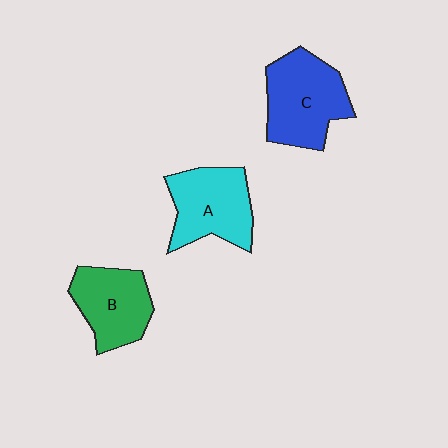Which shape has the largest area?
Shape C (blue).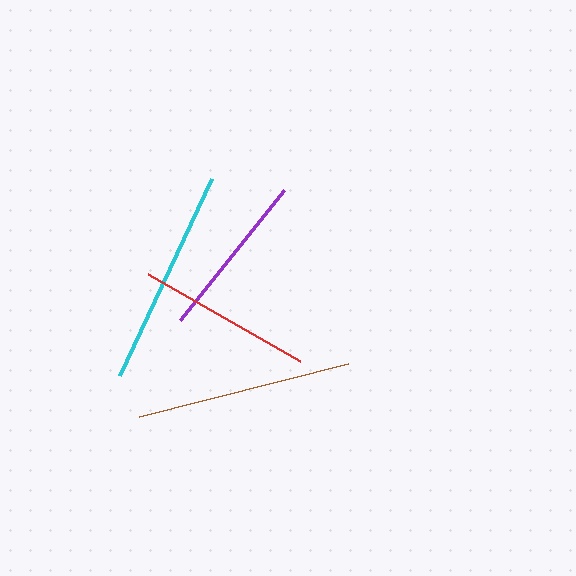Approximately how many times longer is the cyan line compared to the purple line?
The cyan line is approximately 1.3 times the length of the purple line.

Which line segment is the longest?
The cyan line is the longest at approximately 218 pixels.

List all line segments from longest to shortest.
From longest to shortest: cyan, brown, red, purple.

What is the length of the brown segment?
The brown segment is approximately 216 pixels long.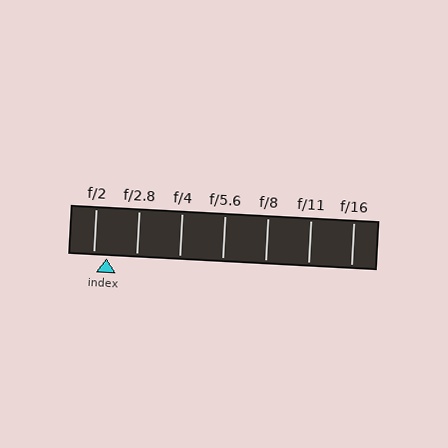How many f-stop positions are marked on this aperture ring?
There are 7 f-stop positions marked.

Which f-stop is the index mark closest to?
The index mark is closest to f/2.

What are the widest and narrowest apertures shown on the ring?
The widest aperture shown is f/2 and the narrowest is f/16.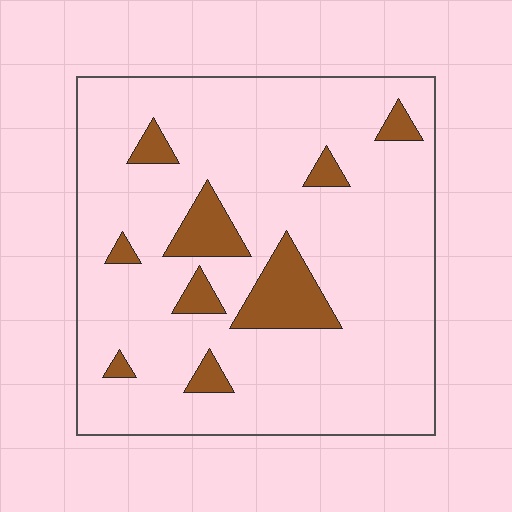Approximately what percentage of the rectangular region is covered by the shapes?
Approximately 15%.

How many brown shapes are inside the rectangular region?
9.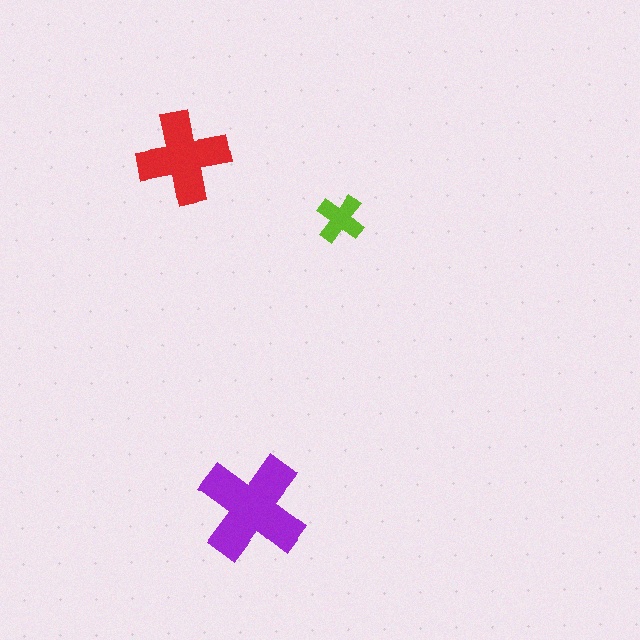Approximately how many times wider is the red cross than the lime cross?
About 2 times wider.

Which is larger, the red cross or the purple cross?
The purple one.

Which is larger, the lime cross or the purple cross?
The purple one.